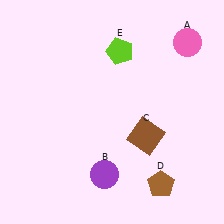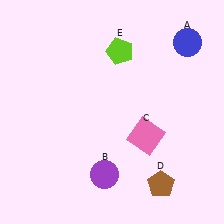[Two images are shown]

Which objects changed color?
A changed from pink to blue. C changed from brown to pink.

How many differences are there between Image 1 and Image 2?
There are 2 differences between the two images.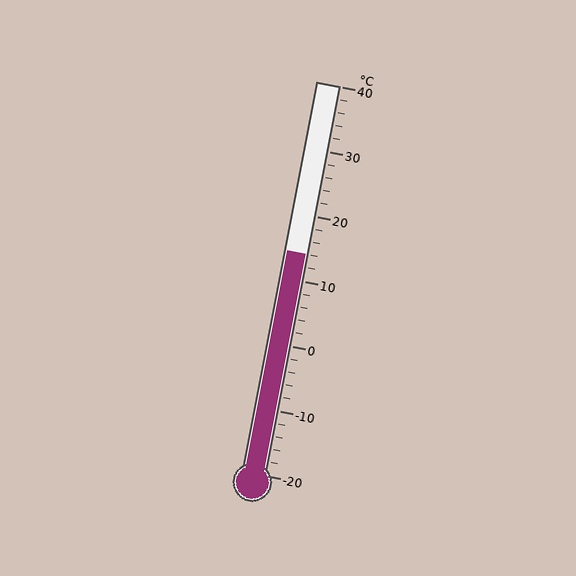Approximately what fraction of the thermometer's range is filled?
The thermometer is filled to approximately 55% of its range.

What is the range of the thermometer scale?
The thermometer scale ranges from -20°C to 40°C.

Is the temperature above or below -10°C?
The temperature is above -10°C.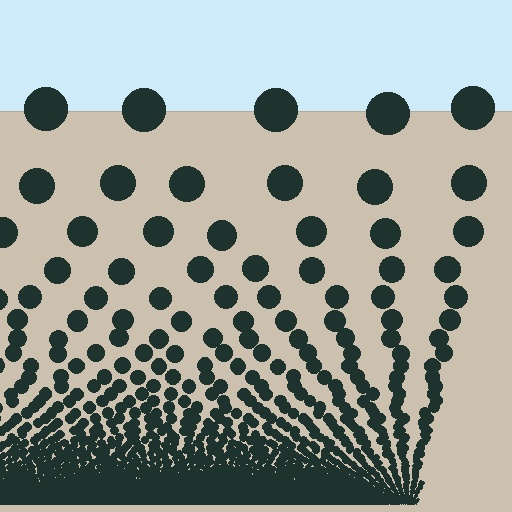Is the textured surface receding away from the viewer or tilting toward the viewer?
The surface appears to tilt toward the viewer. Texture elements get larger and sparser toward the top.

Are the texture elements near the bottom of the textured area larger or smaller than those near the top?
Smaller. The gradient is inverted — elements near the bottom are smaller and denser.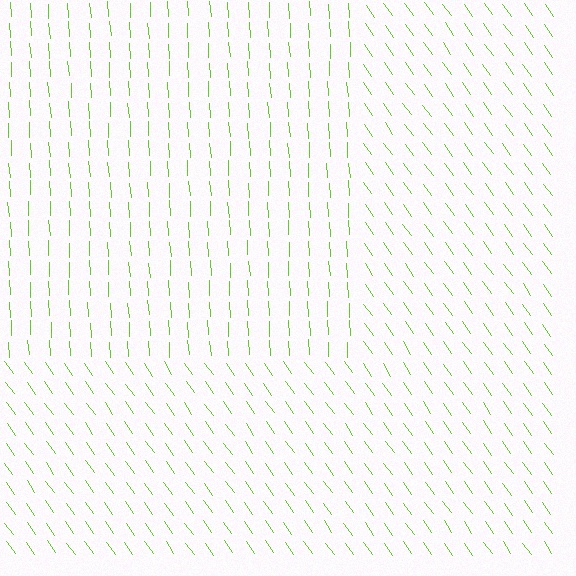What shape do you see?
I see a rectangle.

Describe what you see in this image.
The image is filled with small lime line segments. A rectangle region in the image has lines oriented differently from the surrounding lines, creating a visible texture boundary.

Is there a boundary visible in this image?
Yes, there is a texture boundary formed by a change in line orientation.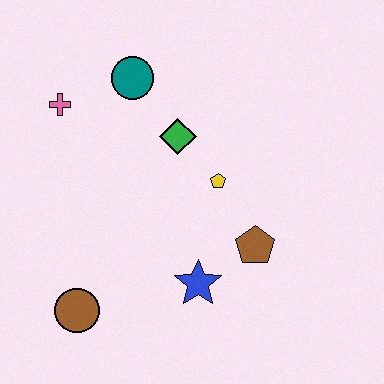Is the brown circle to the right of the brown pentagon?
No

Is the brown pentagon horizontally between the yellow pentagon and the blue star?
No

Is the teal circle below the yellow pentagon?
No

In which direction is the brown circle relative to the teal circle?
The brown circle is below the teal circle.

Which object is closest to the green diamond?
The yellow pentagon is closest to the green diamond.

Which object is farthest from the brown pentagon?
The pink cross is farthest from the brown pentagon.